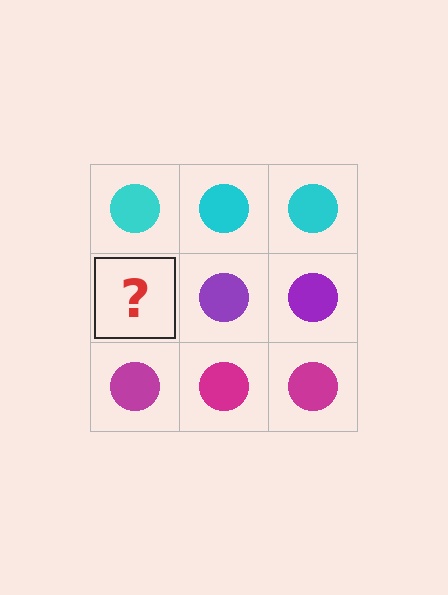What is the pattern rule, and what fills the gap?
The rule is that each row has a consistent color. The gap should be filled with a purple circle.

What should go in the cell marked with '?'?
The missing cell should contain a purple circle.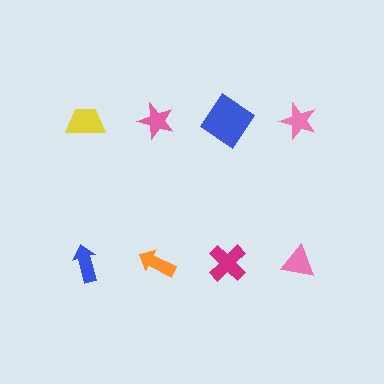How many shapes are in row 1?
4 shapes.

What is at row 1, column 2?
A pink star.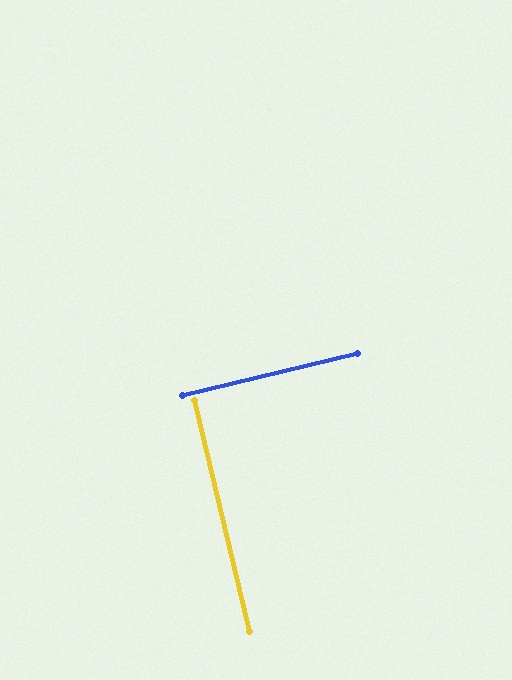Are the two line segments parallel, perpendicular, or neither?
Perpendicular — they meet at approximately 90°.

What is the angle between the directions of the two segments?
Approximately 90 degrees.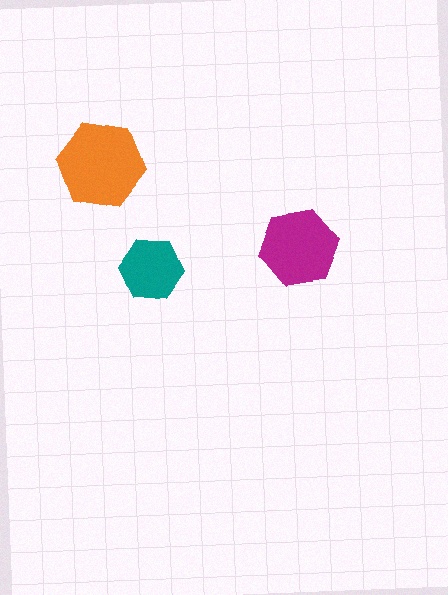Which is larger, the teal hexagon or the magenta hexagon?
The magenta one.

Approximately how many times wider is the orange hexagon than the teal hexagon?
About 1.5 times wider.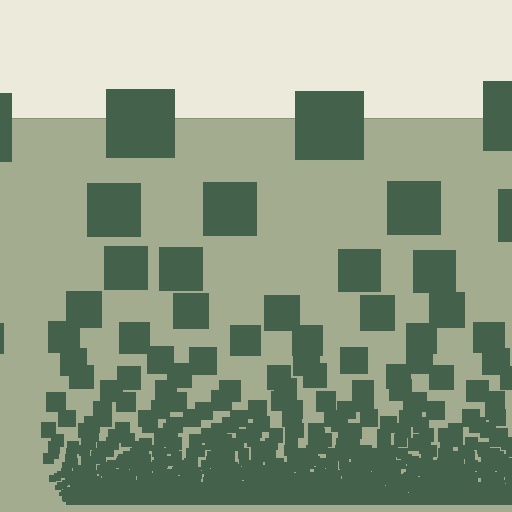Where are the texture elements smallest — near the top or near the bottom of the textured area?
Near the bottom.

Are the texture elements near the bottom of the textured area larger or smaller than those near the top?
Smaller. The gradient is inverted — elements near the bottom are smaller and denser.